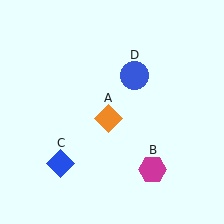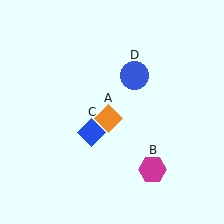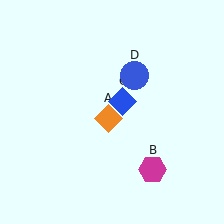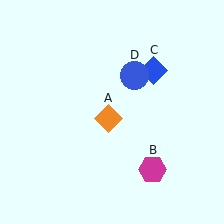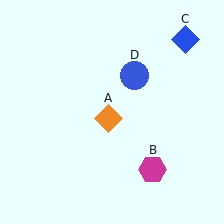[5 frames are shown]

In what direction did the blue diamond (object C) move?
The blue diamond (object C) moved up and to the right.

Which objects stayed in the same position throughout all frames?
Orange diamond (object A) and magenta hexagon (object B) and blue circle (object D) remained stationary.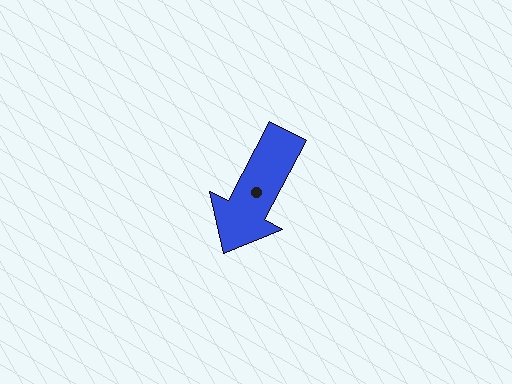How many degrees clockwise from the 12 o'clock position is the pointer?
Approximately 208 degrees.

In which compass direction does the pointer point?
Southwest.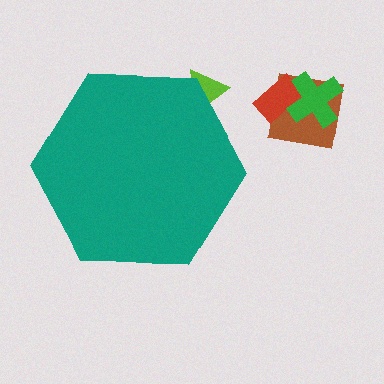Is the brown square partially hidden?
No, the brown square is fully visible.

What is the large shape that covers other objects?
A teal hexagon.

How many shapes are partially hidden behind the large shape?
1 shape is partially hidden.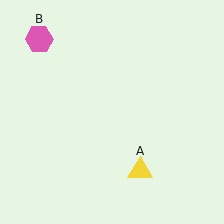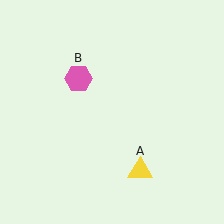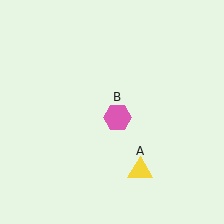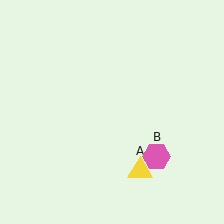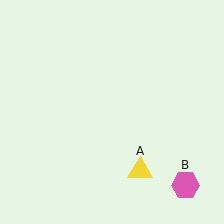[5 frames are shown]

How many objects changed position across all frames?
1 object changed position: pink hexagon (object B).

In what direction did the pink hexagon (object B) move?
The pink hexagon (object B) moved down and to the right.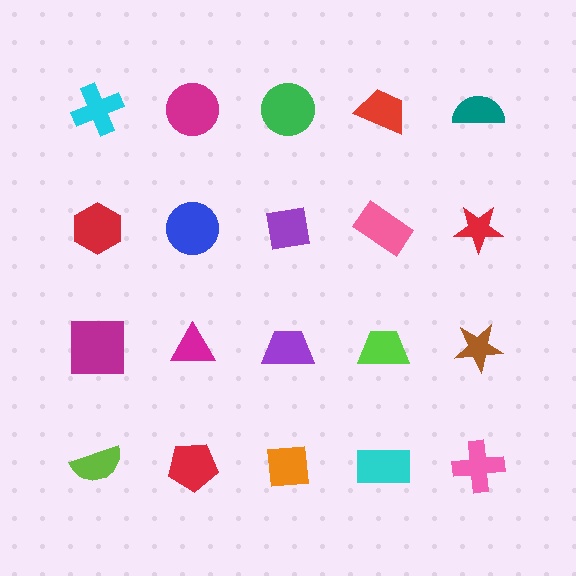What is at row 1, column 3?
A green circle.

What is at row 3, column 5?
A brown star.